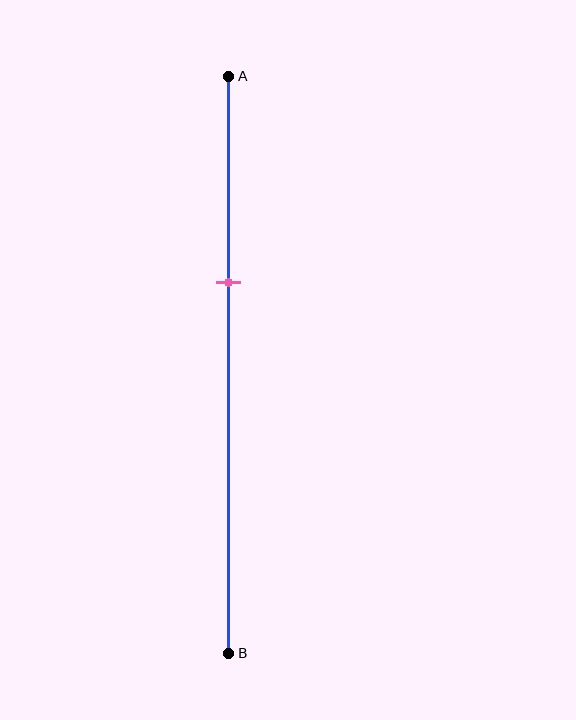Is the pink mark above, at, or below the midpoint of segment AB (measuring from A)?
The pink mark is above the midpoint of segment AB.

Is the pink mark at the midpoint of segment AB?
No, the mark is at about 35% from A, not at the 50% midpoint.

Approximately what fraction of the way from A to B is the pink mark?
The pink mark is approximately 35% of the way from A to B.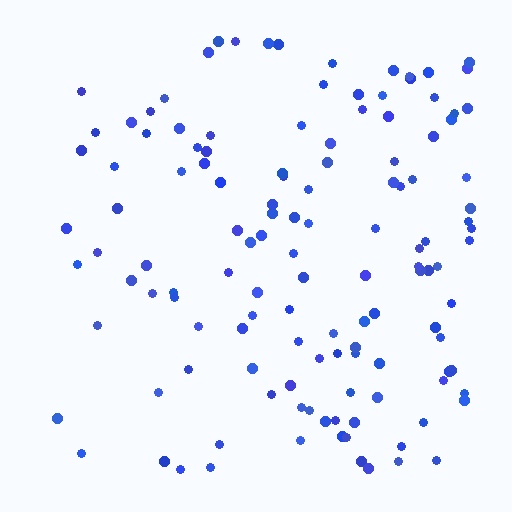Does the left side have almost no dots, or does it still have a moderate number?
Still a moderate number, just noticeably fewer than the right.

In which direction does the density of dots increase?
From left to right, with the right side densest.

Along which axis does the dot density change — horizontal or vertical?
Horizontal.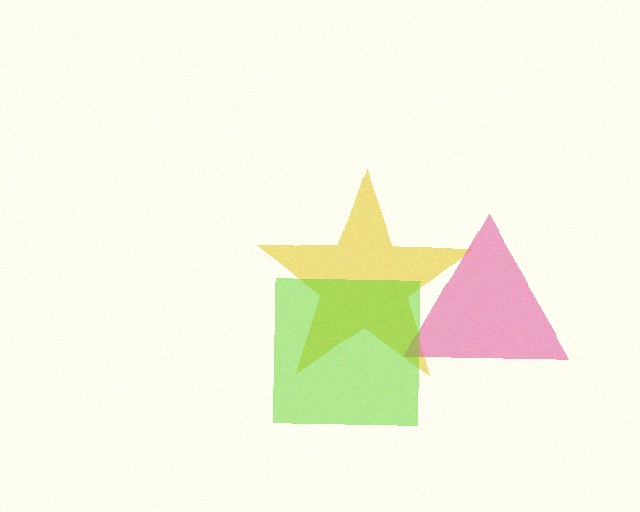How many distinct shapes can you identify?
There are 3 distinct shapes: a yellow star, a pink triangle, a lime square.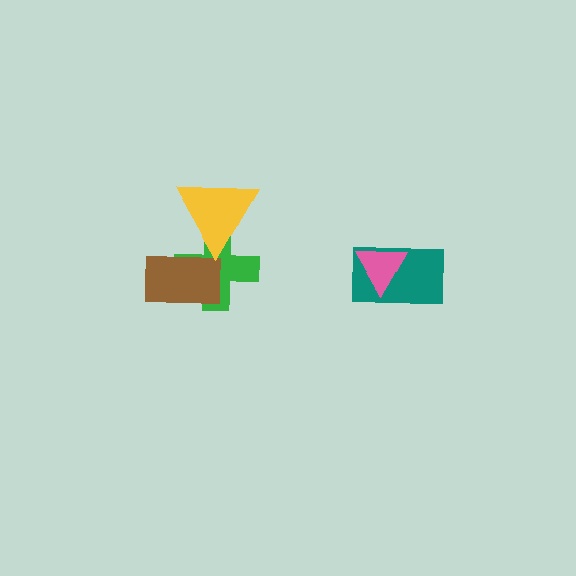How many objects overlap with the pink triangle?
1 object overlaps with the pink triangle.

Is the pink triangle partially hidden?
No, no other shape covers it.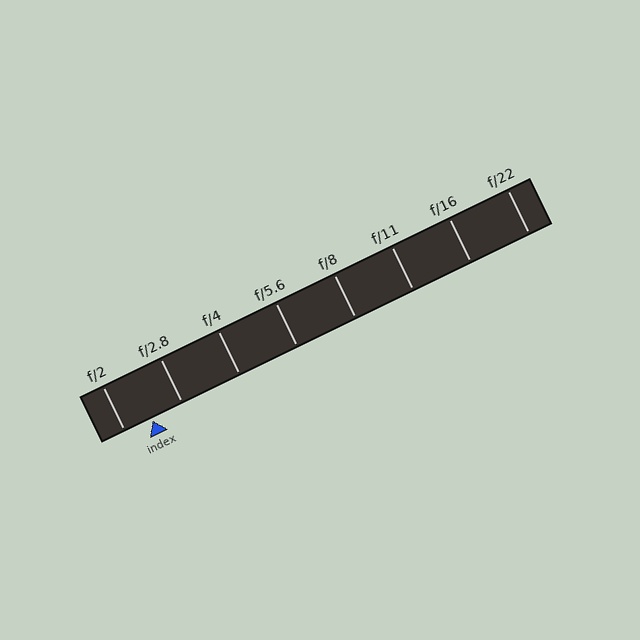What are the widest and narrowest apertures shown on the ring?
The widest aperture shown is f/2 and the narrowest is f/22.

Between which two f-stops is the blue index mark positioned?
The index mark is between f/2 and f/2.8.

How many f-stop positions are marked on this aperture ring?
There are 8 f-stop positions marked.